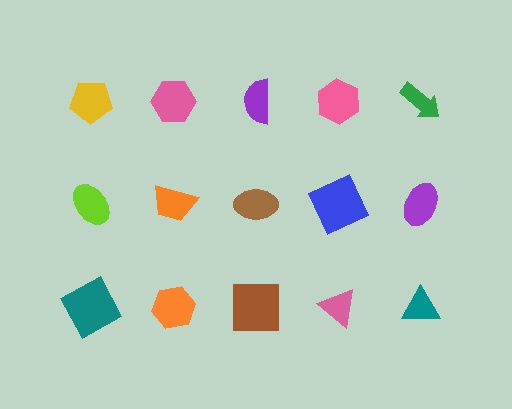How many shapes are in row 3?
5 shapes.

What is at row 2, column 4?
A blue square.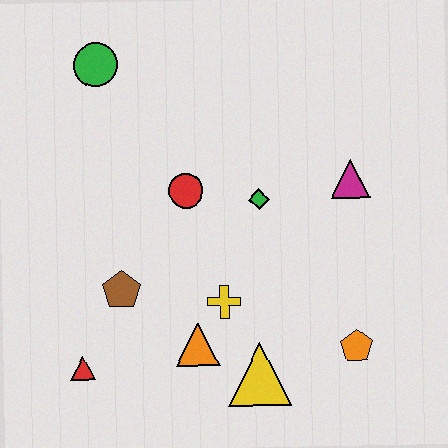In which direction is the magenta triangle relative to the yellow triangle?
The magenta triangle is above the yellow triangle.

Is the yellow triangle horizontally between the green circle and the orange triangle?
No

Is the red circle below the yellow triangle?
No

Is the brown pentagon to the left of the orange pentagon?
Yes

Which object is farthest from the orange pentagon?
The green circle is farthest from the orange pentagon.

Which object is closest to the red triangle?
The brown pentagon is closest to the red triangle.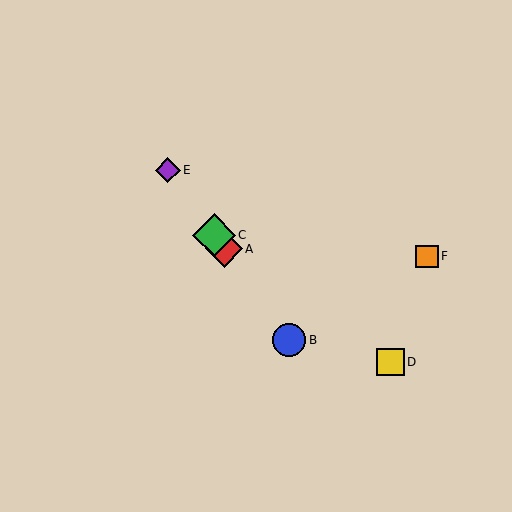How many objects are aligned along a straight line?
4 objects (A, B, C, E) are aligned along a straight line.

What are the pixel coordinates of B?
Object B is at (289, 340).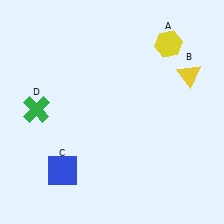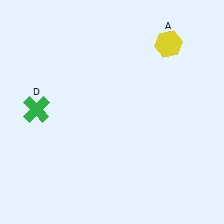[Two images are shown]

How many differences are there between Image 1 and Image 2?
There are 2 differences between the two images.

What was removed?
The blue square (C), the yellow triangle (B) were removed in Image 2.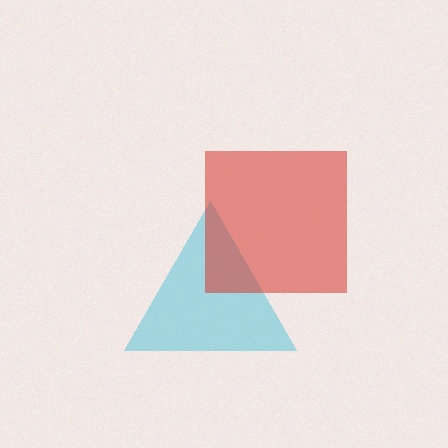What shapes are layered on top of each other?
The layered shapes are: a cyan triangle, a red square.